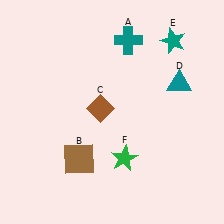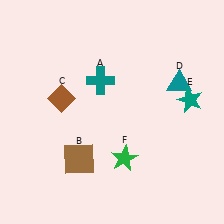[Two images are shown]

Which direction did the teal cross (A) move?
The teal cross (A) moved down.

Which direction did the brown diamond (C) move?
The brown diamond (C) moved left.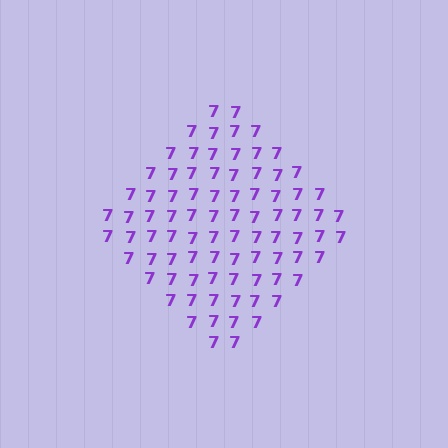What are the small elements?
The small elements are digit 7's.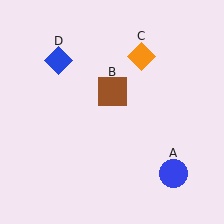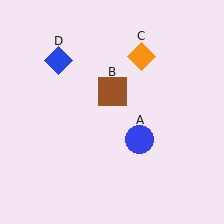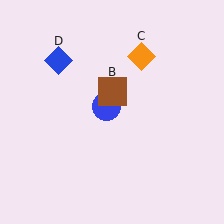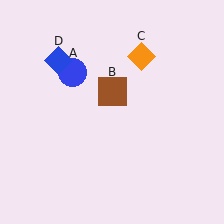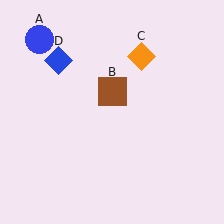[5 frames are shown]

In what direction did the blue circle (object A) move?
The blue circle (object A) moved up and to the left.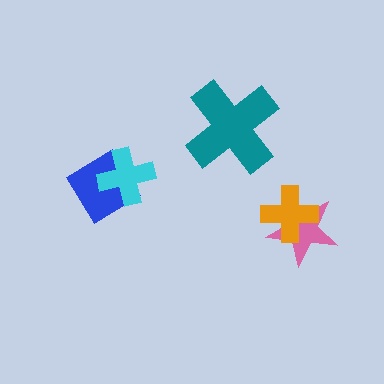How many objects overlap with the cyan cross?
1 object overlaps with the cyan cross.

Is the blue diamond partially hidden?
Yes, it is partially covered by another shape.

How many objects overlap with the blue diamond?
1 object overlaps with the blue diamond.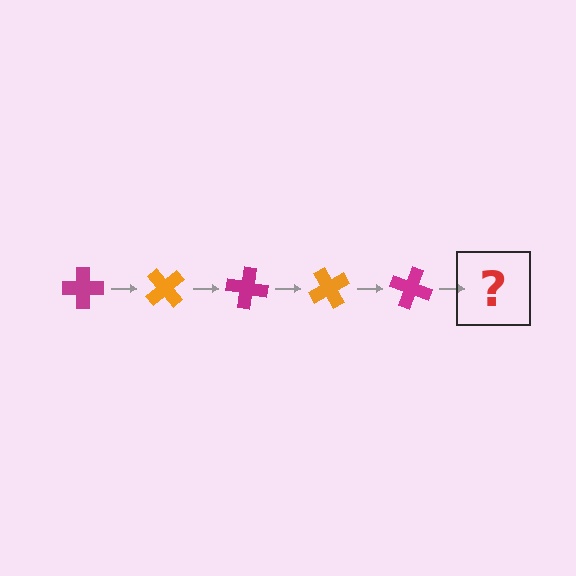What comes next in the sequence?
The next element should be an orange cross, rotated 250 degrees from the start.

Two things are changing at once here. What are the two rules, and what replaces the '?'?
The two rules are that it rotates 50 degrees each step and the color cycles through magenta and orange. The '?' should be an orange cross, rotated 250 degrees from the start.